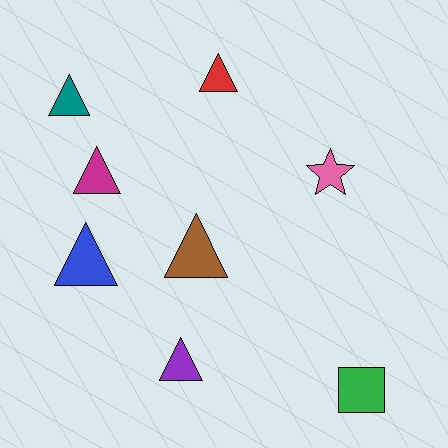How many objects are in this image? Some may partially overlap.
There are 8 objects.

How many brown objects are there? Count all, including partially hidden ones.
There is 1 brown object.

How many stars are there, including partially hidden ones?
There is 1 star.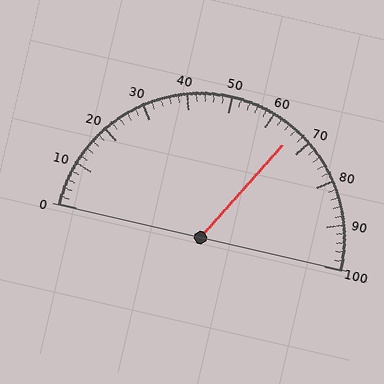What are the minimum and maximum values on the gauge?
The gauge ranges from 0 to 100.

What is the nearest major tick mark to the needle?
The nearest major tick mark is 70.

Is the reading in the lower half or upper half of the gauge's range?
The reading is in the upper half of the range (0 to 100).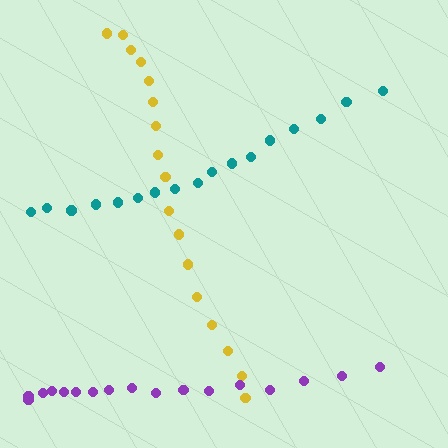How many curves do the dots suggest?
There are 3 distinct paths.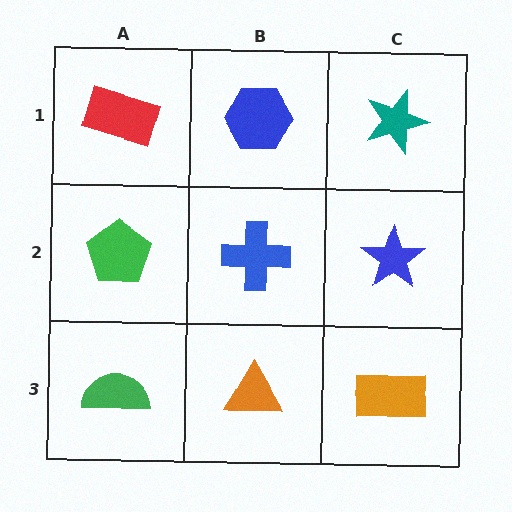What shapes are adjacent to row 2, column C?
A teal star (row 1, column C), an orange rectangle (row 3, column C), a blue cross (row 2, column B).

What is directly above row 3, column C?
A blue star.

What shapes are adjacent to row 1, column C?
A blue star (row 2, column C), a blue hexagon (row 1, column B).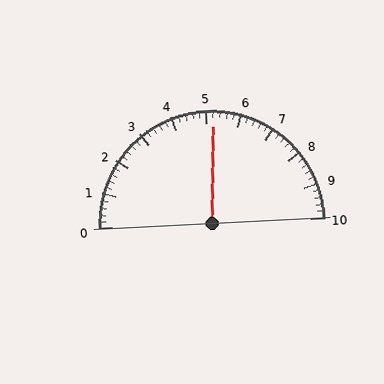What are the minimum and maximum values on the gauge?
The gauge ranges from 0 to 10.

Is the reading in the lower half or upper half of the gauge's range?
The reading is in the upper half of the range (0 to 10).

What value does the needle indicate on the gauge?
The needle indicates approximately 5.2.